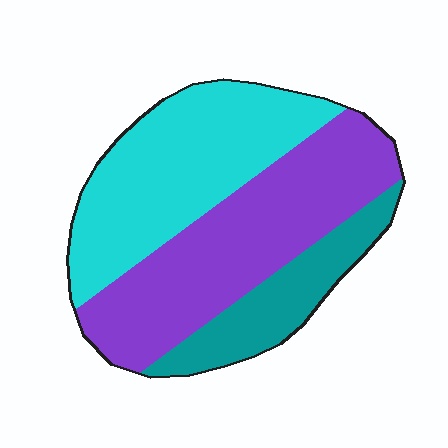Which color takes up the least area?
Teal, at roughly 20%.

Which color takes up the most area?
Purple, at roughly 45%.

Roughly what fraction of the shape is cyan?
Cyan takes up about two fifths (2/5) of the shape.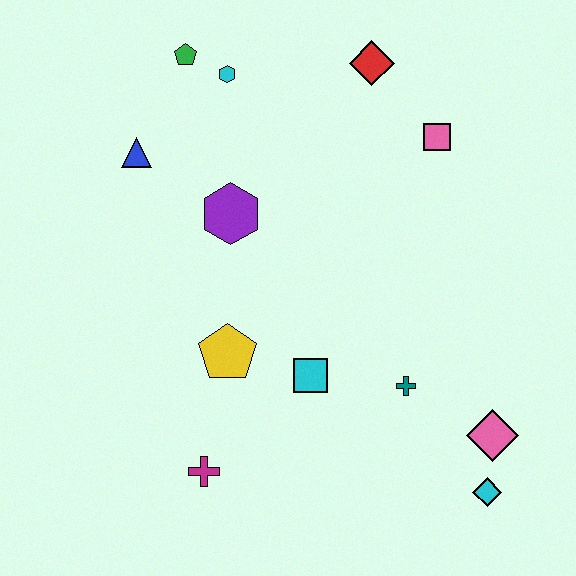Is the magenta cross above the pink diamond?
No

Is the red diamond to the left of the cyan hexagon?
No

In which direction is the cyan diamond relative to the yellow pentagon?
The cyan diamond is to the right of the yellow pentagon.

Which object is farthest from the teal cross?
The green pentagon is farthest from the teal cross.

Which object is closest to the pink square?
The red diamond is closest to the pink square.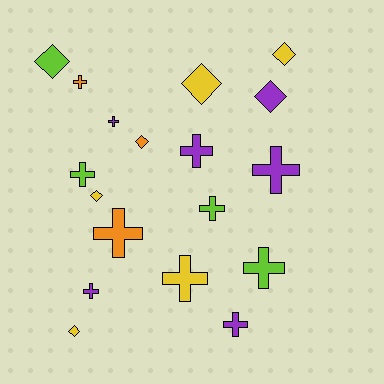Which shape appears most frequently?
Cross, with 11 objects.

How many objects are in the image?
There are 18 objects.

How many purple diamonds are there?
There is 1 purple diamond.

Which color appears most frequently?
Purple, with 6 objects.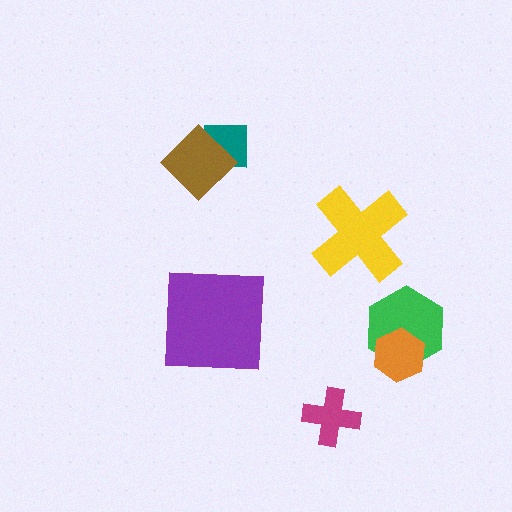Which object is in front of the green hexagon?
The orange hexagon is in front of the green hexagon.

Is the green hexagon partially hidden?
Yes, it is partially covered by another shape.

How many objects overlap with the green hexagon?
1 object overlaps with the green hexagon.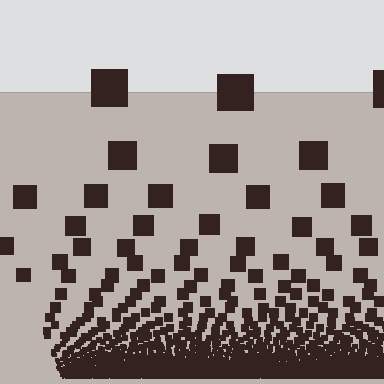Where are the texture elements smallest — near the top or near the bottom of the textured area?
Near the bottom.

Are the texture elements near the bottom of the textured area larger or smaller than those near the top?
Smaller. The gradient is inverted — elements near the bottom are smaller and denser.